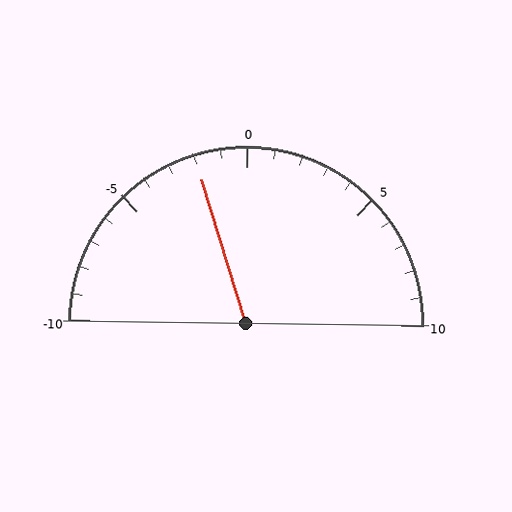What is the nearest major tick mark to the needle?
The nearest major tick mark is 0.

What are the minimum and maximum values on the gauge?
The gauge ranges from -10 to 10.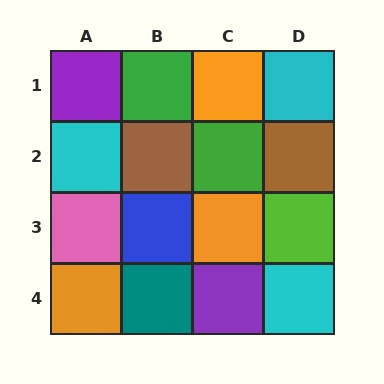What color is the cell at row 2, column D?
Brown.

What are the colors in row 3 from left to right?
Pink, blue, orange, lime.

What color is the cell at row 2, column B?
Brown.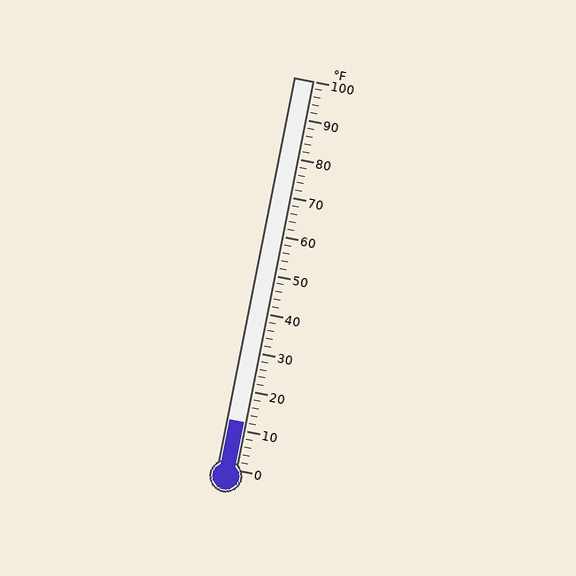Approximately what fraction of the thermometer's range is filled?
The thermometer is filled to approximately 10% of its range.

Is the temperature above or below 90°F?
The temperature is below 90°F.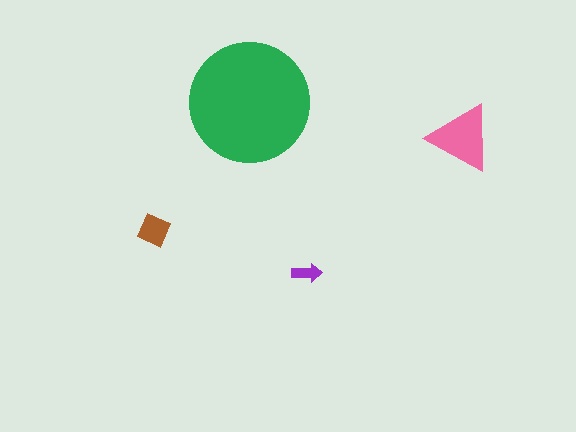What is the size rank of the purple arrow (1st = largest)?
4th.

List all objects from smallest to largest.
The purple arrow, the brown square, the pink triangle, the green circle.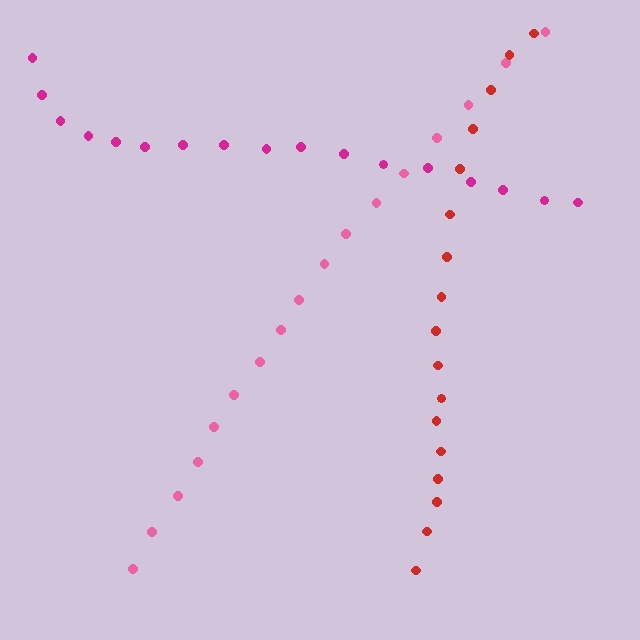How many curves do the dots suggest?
There are 3 distinct paths.